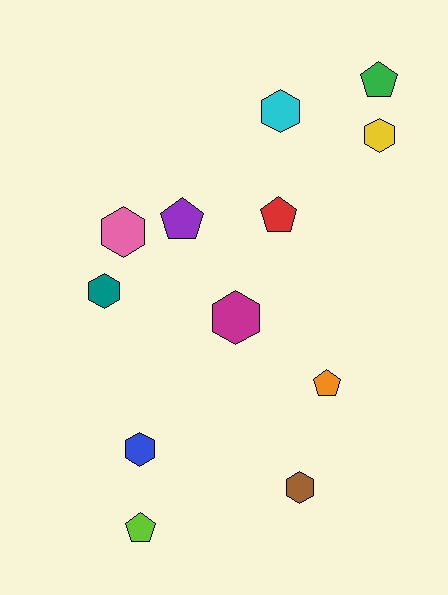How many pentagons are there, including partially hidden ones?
There are 5 pentagons.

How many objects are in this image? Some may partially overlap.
There are 12 objects.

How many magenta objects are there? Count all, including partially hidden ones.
There is 1 magenta object.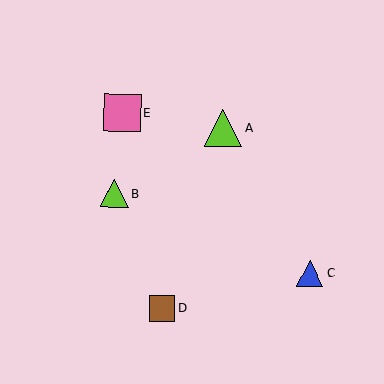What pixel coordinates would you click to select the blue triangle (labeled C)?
Click at (310, 273) to select the blue triangle C.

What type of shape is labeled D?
Shape D is a brown square.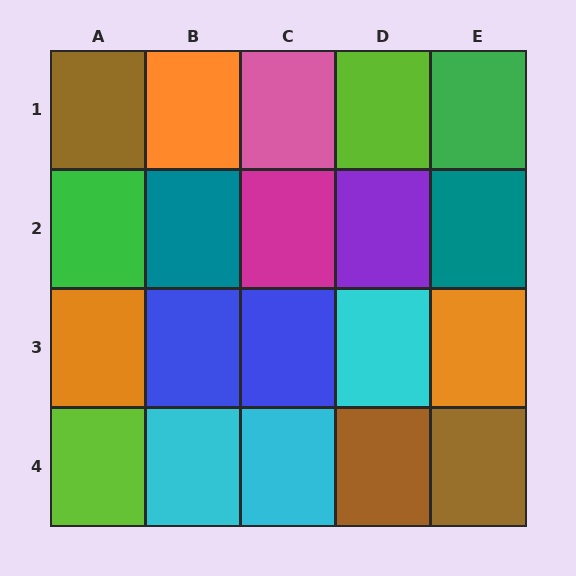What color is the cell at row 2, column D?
Purple.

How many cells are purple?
1 cell is purple.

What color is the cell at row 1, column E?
Green.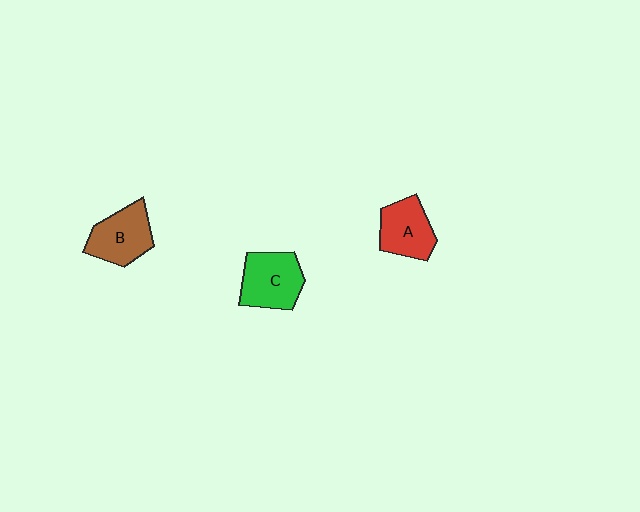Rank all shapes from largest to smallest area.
From largest to smallest: C (green), B (brown), A (red).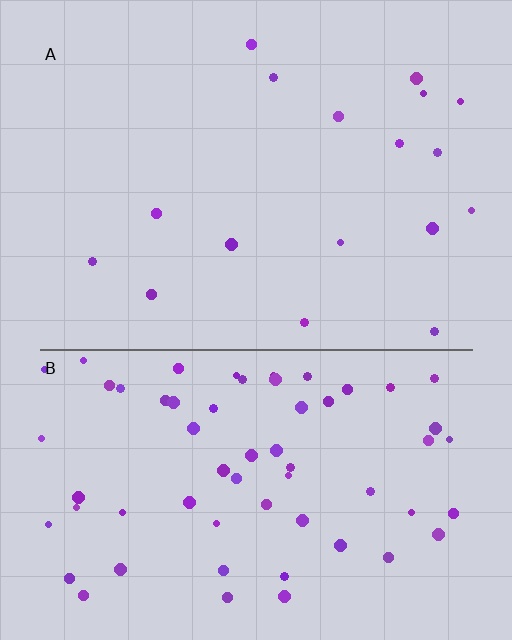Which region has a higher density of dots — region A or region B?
B (the bottom).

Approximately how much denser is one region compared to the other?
Approximately 3.6× — region B over region A.